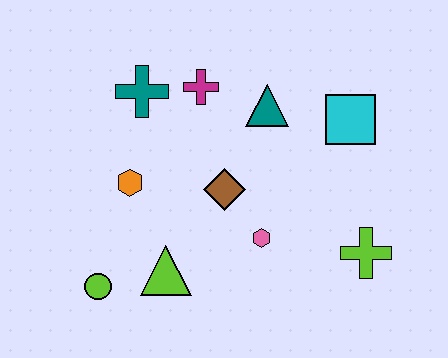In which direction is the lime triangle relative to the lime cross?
The lime triangle is to the left of the lime cross.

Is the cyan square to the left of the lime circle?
No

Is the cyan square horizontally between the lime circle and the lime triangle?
No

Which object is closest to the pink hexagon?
The brown diamond is closest to the pink hexagon.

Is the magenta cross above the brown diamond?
Yes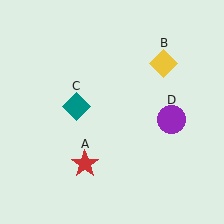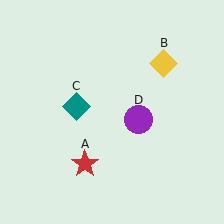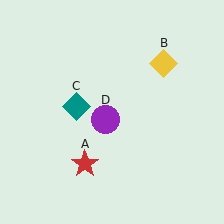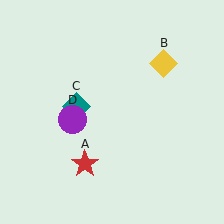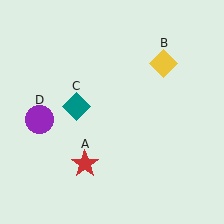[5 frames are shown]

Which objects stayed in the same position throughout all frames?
Red star (object A) and yellow diamond (object B) and teal diamond (object C) remained stationary.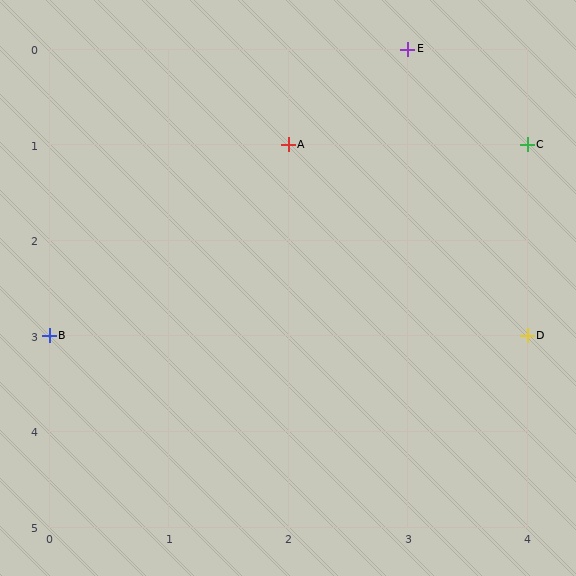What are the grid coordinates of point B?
Point B is at grid coordinates (0, 3).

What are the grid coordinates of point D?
Point D is at grid coordinates (4, 3).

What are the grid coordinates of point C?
Point C is at grid coordinates (4, 1).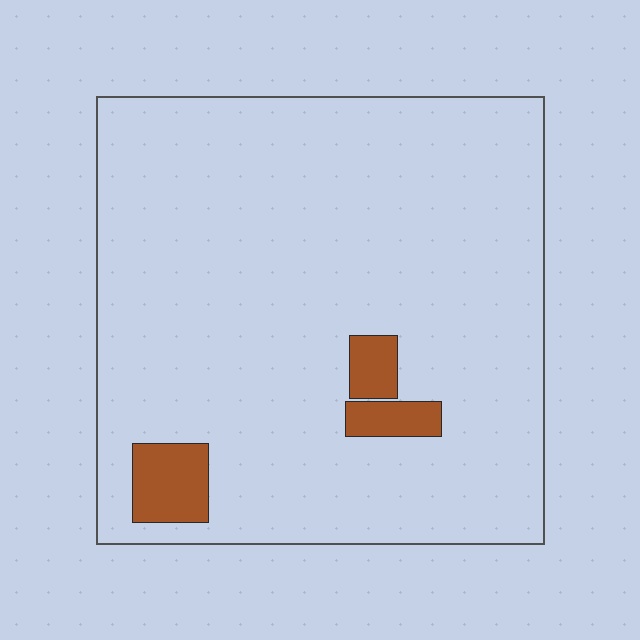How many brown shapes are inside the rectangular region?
3.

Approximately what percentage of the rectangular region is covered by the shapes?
Approximately 5%.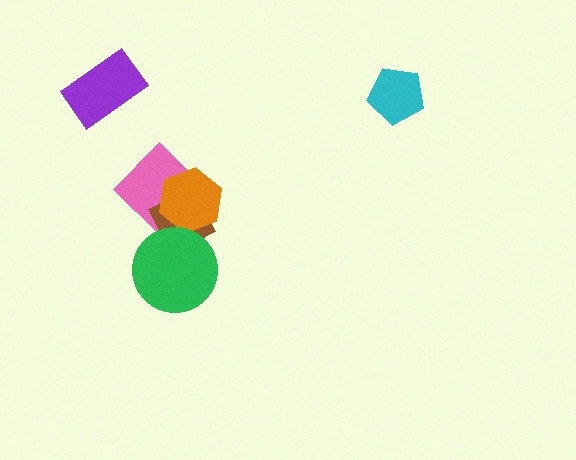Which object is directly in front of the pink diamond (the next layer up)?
The brown diamond is directly in front of the pink diamond.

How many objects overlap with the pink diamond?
2 objects overlap with the pink diamond.